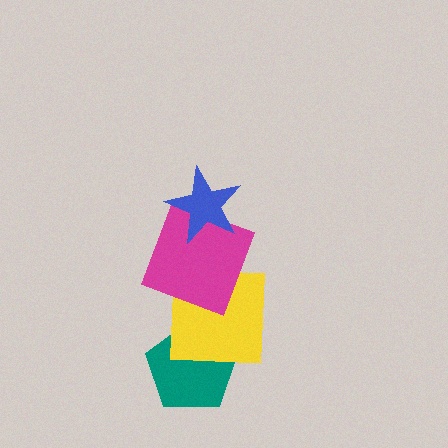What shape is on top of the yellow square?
The magenta square is on top of the yellow square.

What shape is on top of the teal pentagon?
The yellow square is on top of the teal pentagon.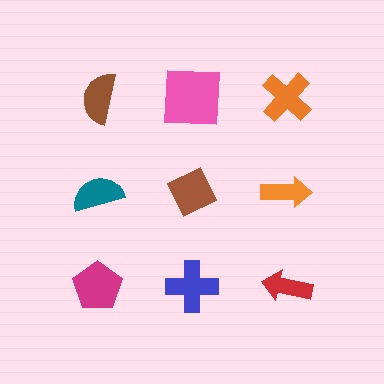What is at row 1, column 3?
An orange cross.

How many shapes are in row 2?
3 shapes.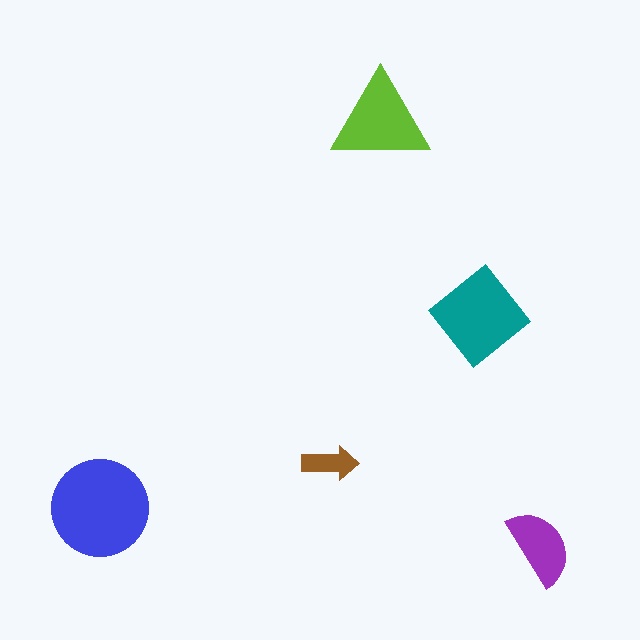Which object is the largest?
The blue circle.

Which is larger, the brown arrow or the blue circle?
The blue circle.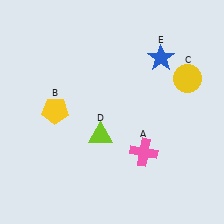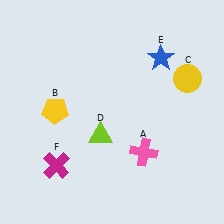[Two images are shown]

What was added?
A magenta cross (F) was added in Image 2.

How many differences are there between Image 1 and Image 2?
There is 1 difference between the two images.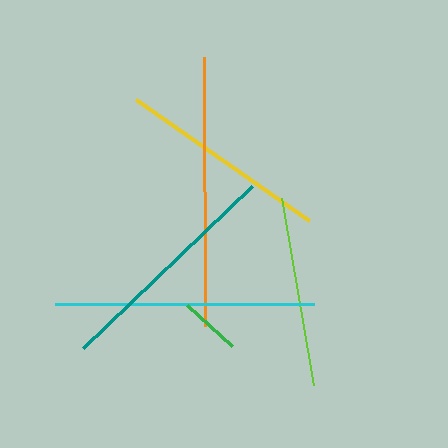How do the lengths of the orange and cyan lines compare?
The orange and cyan lines are approximately the same length.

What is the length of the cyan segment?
The cyan segment is approximately 259 pixels long.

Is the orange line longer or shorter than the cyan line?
The orange line is longer than the cyan line.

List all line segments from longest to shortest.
From longest to shortest: orange, cyan, teal, yellow, lime, green.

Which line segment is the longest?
The orange line is the longest at approximately 269 pixels.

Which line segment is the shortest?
The green line is the shortest at approximately 61 pixels.